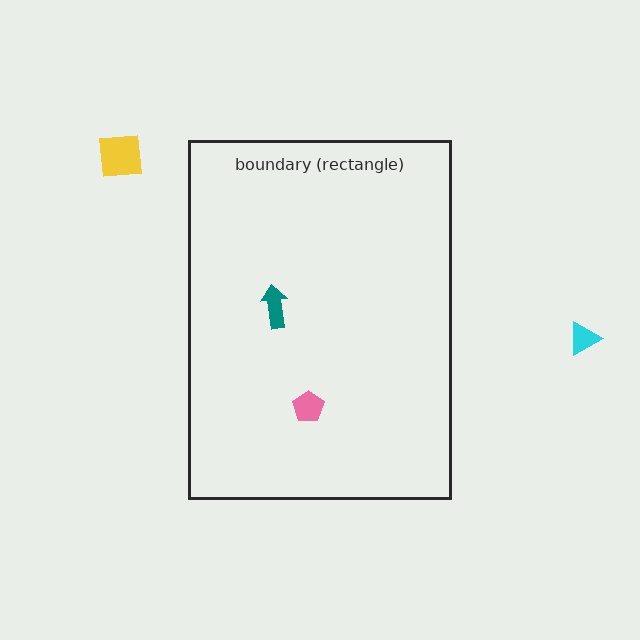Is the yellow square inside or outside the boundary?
Outside.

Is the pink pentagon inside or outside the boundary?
Inside.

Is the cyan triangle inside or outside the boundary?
Outside.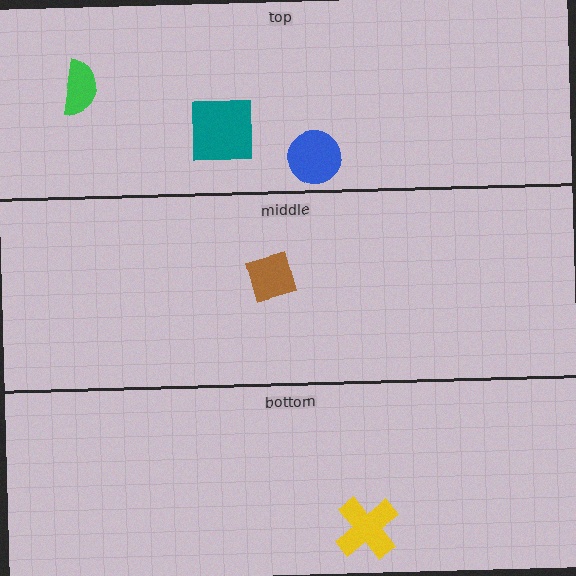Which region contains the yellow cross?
The bottom region.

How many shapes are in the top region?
3.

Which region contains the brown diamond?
The middle region.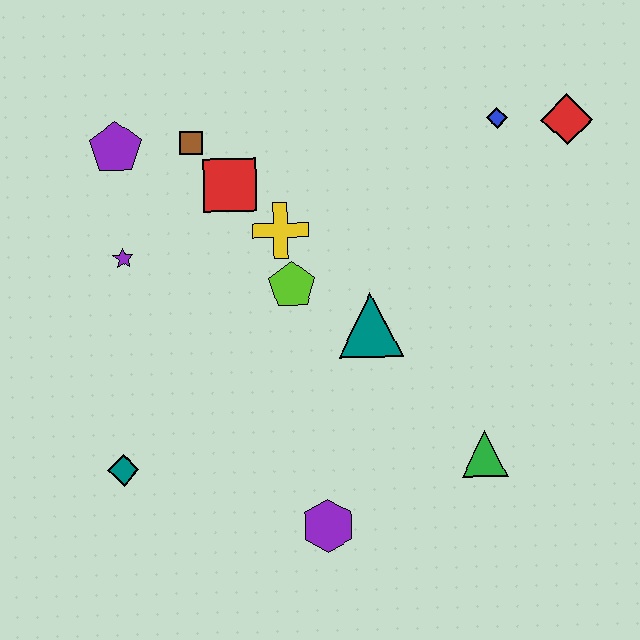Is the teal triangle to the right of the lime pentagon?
Yes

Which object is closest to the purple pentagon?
The brown square is closest to the purple pentagon.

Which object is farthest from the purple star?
The red diamond is farthest from the purple star.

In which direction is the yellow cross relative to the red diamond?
The yellow cross is to the left of the red diamond.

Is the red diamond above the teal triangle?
Yes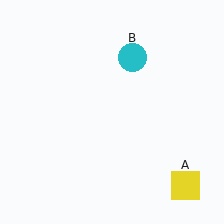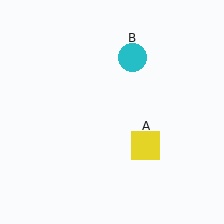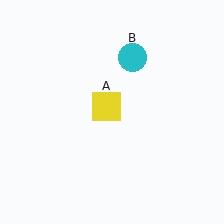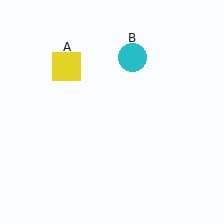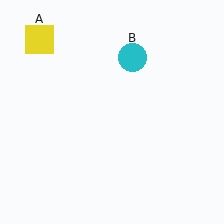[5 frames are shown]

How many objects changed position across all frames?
1 object changed position: yellow square (object A).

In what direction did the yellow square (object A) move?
The yellow square (object A) moved up and to the left.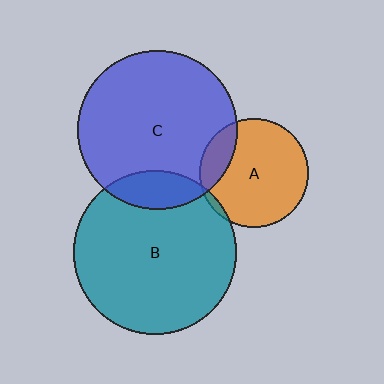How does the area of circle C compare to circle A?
Approximately 2.2 times.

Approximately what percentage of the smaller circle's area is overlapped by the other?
Approximately 15%.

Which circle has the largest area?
Circle B (teal).